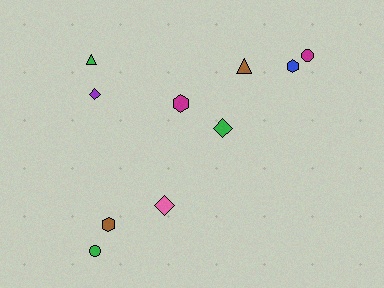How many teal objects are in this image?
There are no teal objects.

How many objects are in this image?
There are 10 objects.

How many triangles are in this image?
There are 2 triangles.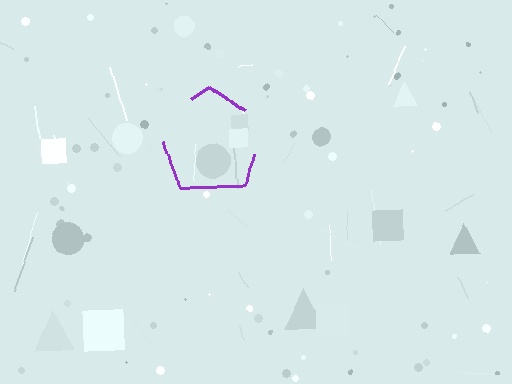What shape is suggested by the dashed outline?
The dashed outline suggests a pentagon.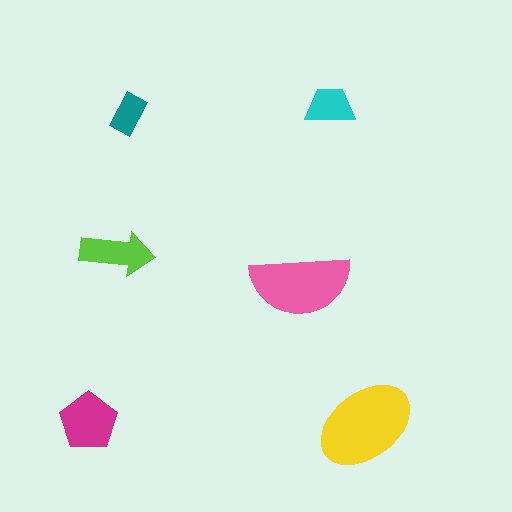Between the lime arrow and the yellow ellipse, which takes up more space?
The yellow ellipse.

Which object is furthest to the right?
The yellow ellipse is rightmost.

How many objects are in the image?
There are 6 objects in the image.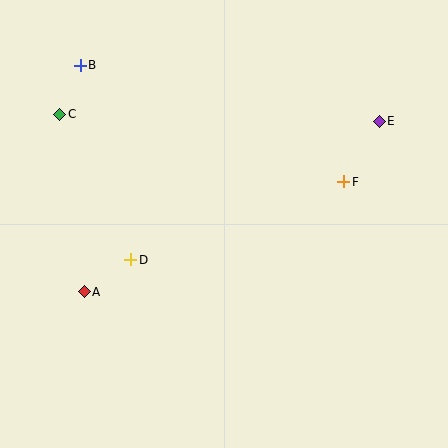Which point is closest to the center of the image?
Point D at (131, 260) is closest to the center.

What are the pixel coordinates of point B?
Point B is at (80, 65).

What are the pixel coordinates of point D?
Point D is at (131, 260).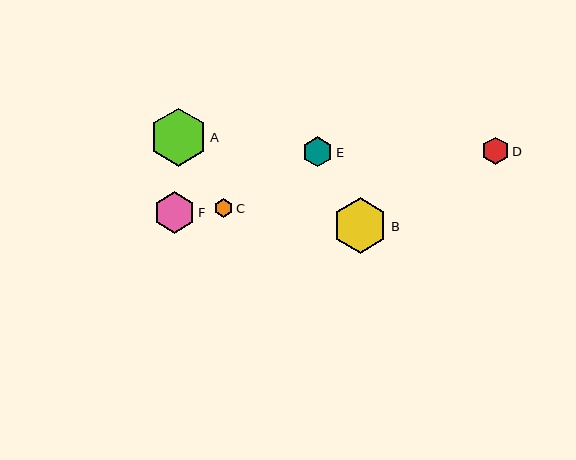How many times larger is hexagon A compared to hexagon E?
Hexagon A is approximately 1.9 times the size of hexagon E.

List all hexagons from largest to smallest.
From largest to smallest: A, B, F, E, D, C.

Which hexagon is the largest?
Hexagon A is the largest with a size of approximately 58 pixels.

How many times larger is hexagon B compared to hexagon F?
Hexagon B is approximately 1.3 times the size of hexagon F.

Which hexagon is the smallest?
Hexagon C is the smallest with a size of approximately 18 pixels.